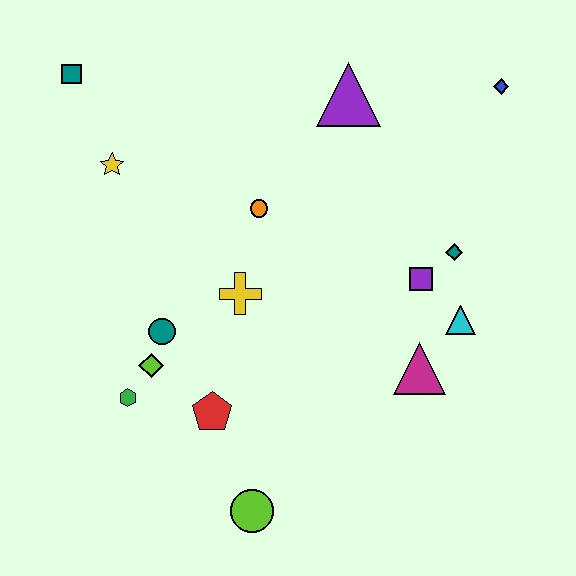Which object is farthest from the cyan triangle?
The teal square is farthest from the cyan triangle.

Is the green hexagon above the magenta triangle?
No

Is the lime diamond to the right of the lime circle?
No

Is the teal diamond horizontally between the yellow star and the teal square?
No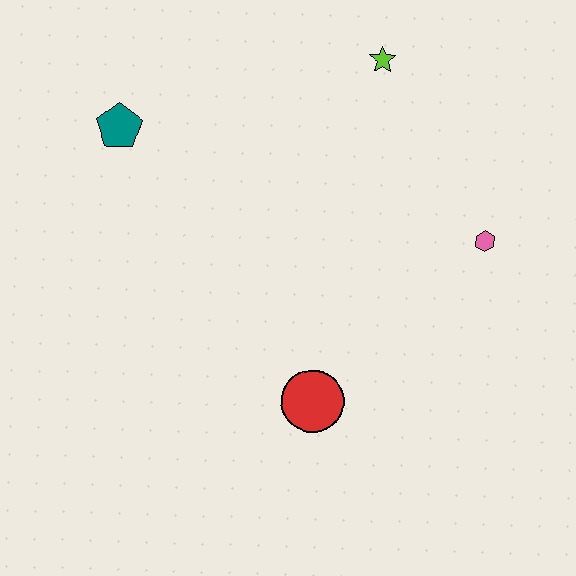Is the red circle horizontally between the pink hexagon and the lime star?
No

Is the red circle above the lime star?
No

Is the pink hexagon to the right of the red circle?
Yes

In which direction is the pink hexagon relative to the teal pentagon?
The pink hexagon is to the right of the teal pentagon.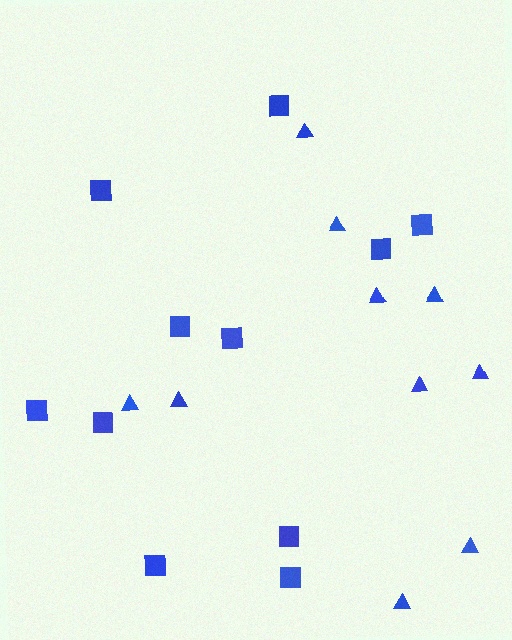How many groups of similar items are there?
There are 2 groups: one group of squares (11) and one group of triangles (10).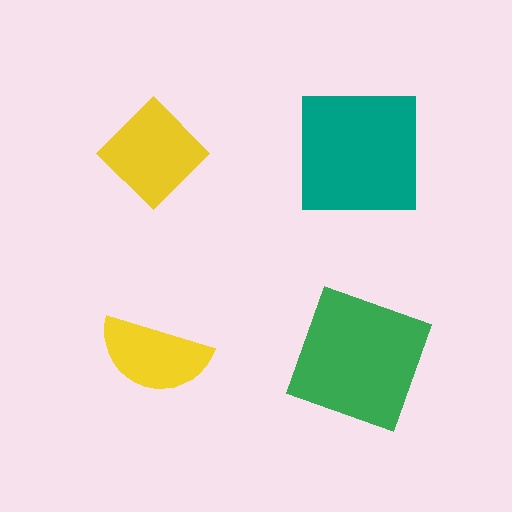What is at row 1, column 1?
A yellow diamond.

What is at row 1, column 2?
A teal square.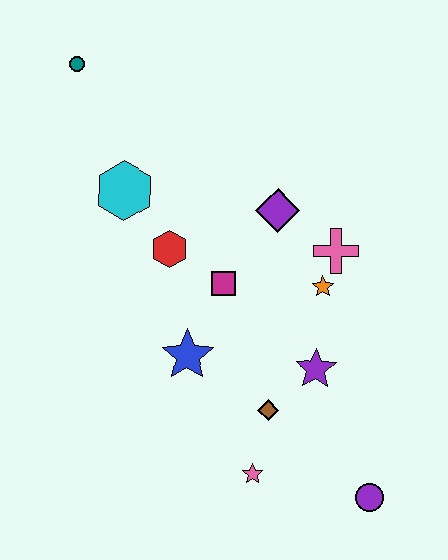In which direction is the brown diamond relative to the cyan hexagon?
The brown diamond is below the cyan hexagon.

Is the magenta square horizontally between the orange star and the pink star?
No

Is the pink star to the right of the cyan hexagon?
Yes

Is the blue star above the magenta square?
No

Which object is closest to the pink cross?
The orange star is closest to the pink cross.